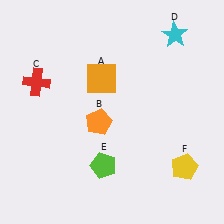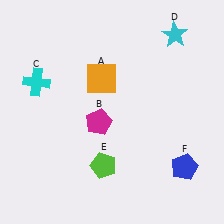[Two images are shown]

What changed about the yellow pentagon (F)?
In Image 1, F is yellow. In Image 2, it changed to blue.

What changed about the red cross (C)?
In Image 1, C is red. In Image 2, it changed to cyan.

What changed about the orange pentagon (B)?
In Image 1, B is orange. In Image 2, it changed to magenta.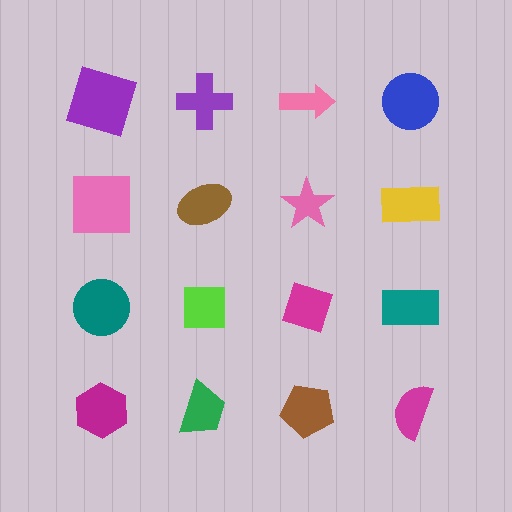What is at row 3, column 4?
A teal rectangle.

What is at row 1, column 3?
A pink arrow.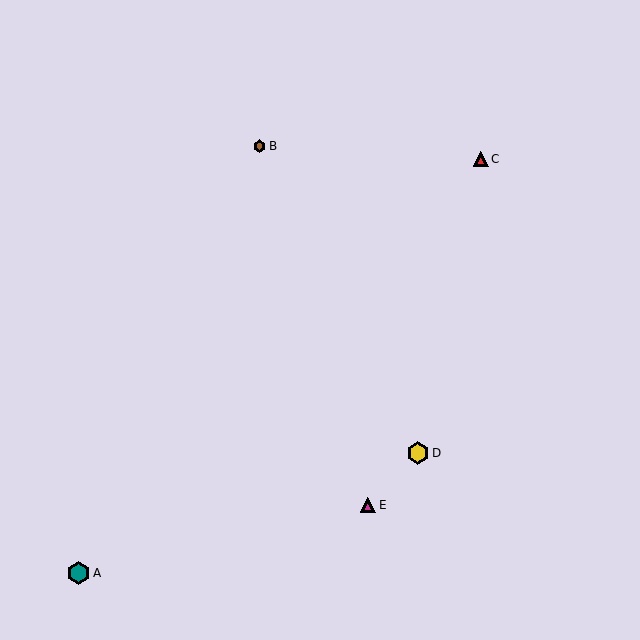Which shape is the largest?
The teal hexagon (labeled A) is the largest.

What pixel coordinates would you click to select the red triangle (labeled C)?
Click at (481, 159) to select the red triangle C.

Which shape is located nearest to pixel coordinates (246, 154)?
The brown hexagon (labeled B) at (259, 146) is nearest to that location.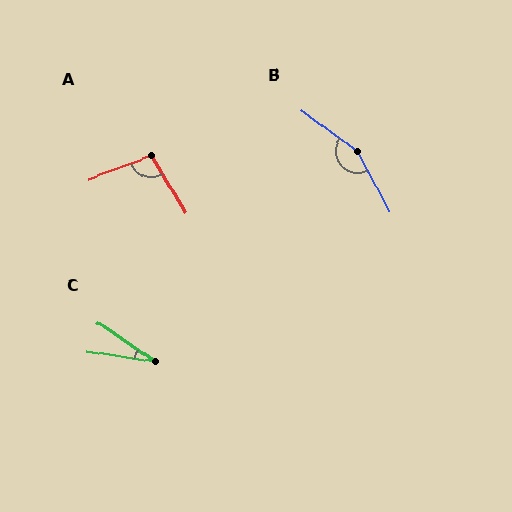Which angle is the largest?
B, at approximately 154 degrees.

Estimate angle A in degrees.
Approximately 100 degrees.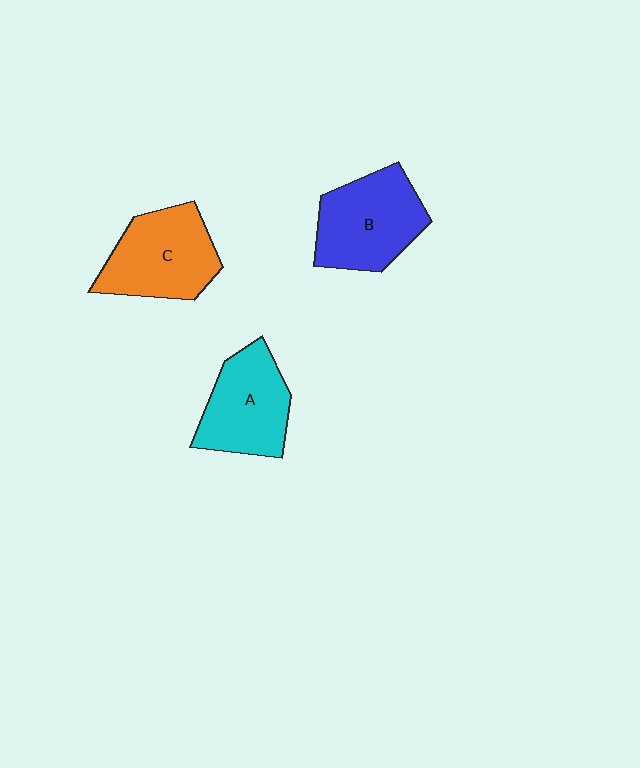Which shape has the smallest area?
Shape A (cyan).